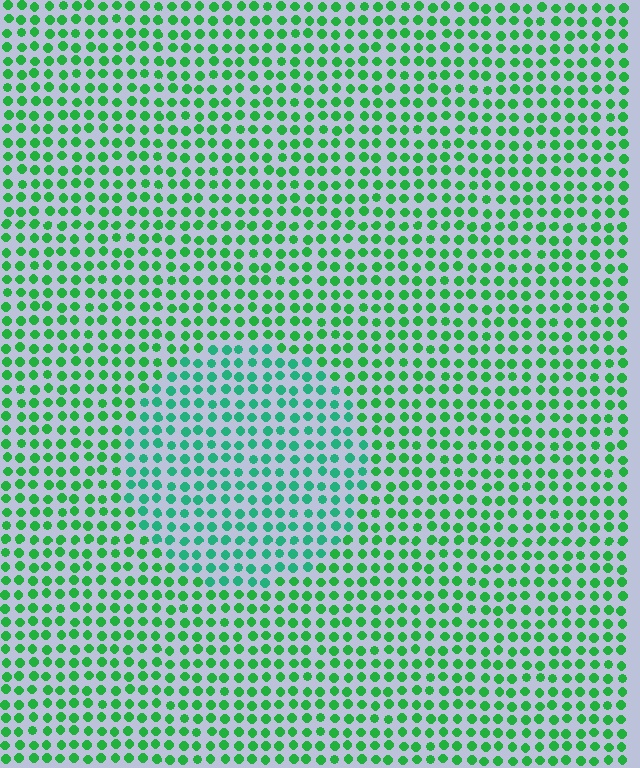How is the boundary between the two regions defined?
The boundary is defined purely by a slight shift in hue (about 27 degrees). Spacing, size, and orientation are identical on both sides.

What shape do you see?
I see a circle.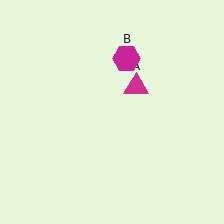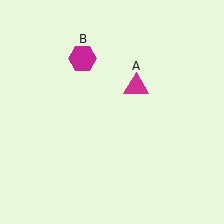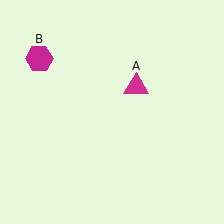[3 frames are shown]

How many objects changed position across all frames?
1 object changed position: magenta hexagon (object B).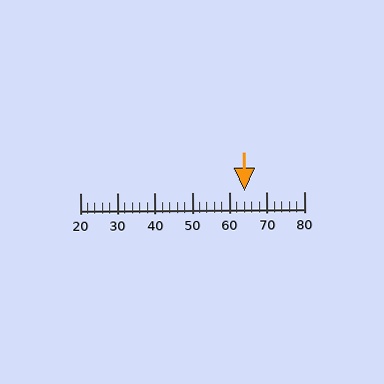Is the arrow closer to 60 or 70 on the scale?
The arrow is closer to 60.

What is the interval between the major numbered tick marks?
The major tick marks are spaced 10 units apart.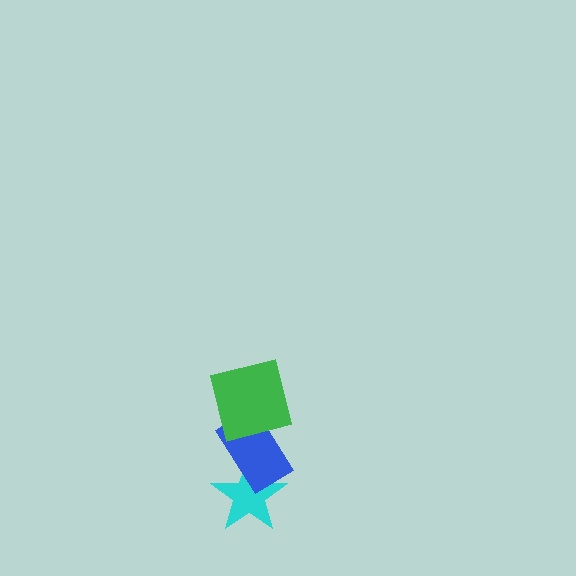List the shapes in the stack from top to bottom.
From top to bottom: the green square, the blue rectangle, the cyan star.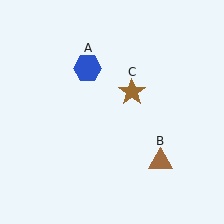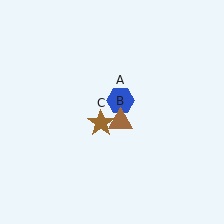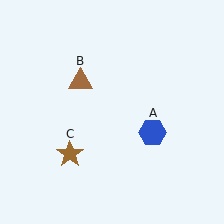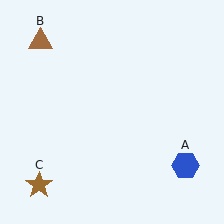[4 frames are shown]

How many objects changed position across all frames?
3 objects changed position: blue hexagon (object A), brown triangle (object B), brown star (object C).